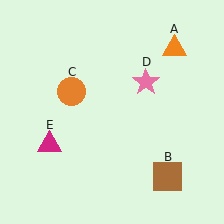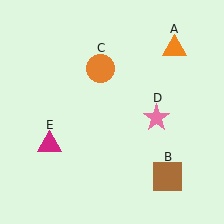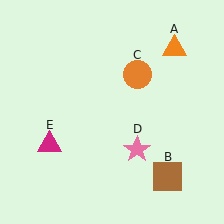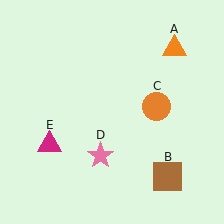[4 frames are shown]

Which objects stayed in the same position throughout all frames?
Orange triangle (object A) and brown square (object B) and magenta triangle (object E) remained stationary.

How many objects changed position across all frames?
2 objects changed position: orange circle (object C), pink star (object D).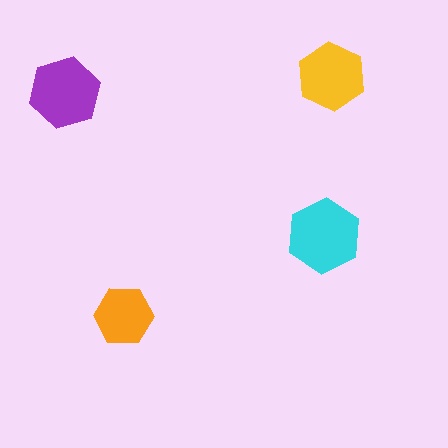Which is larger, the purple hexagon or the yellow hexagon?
The purple one.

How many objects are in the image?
There are 4 objects in the image.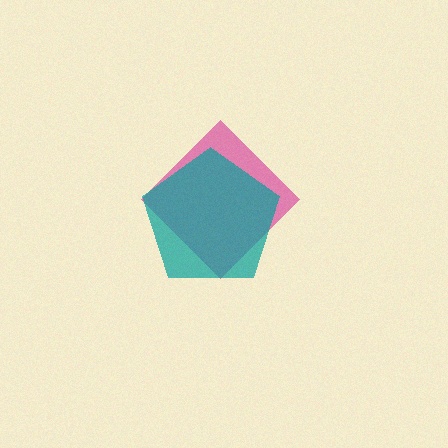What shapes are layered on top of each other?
The layered shapes are: a magenta diamond, a teal pentagon.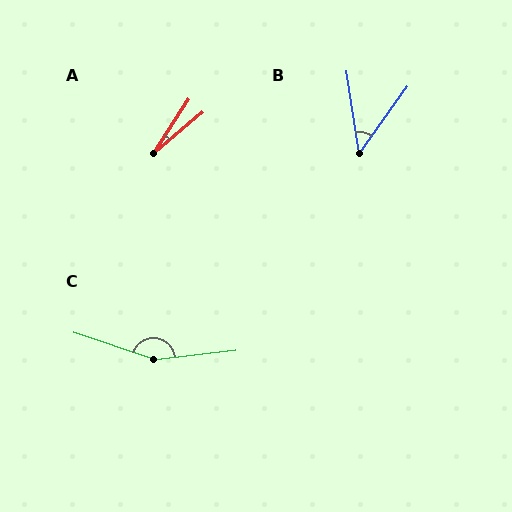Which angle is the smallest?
A, at approximately 17 degrees.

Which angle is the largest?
C, at approximately 155 degrees.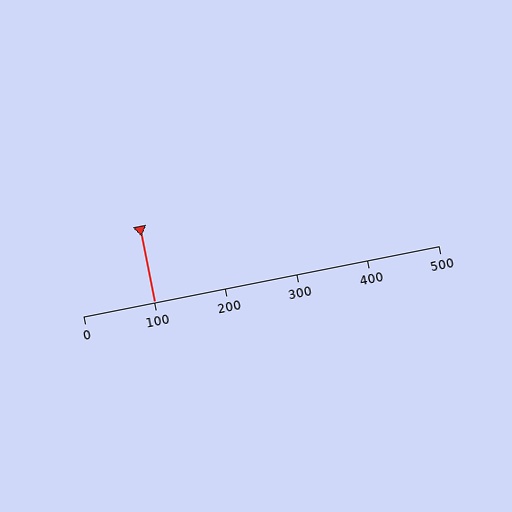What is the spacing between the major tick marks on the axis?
The major ticks are spaced 100 apart.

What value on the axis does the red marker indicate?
The marker indicates approximately 100.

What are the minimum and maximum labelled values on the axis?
The axis runs from 0 to 500.